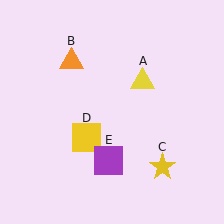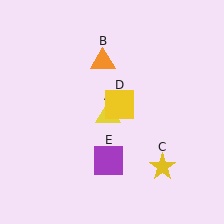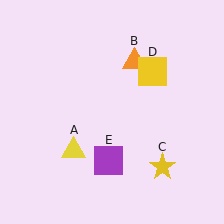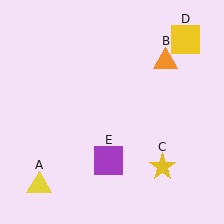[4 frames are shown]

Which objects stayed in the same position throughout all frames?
Yellow star (object C) and purple square (object E) remained stationary.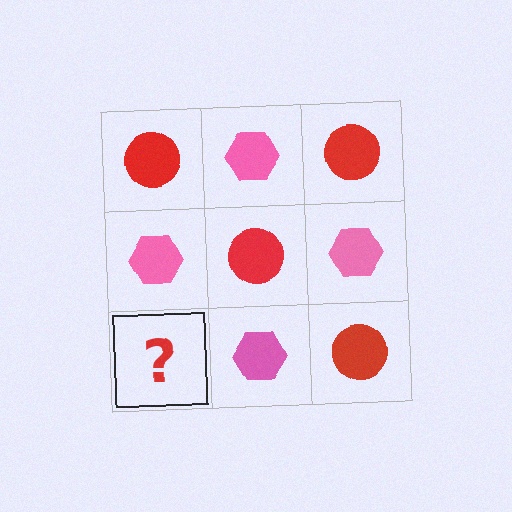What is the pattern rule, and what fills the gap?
The rule is that it alternates red circle and pink hexagon in a checkerboard pattern. The gap should be filled with a red circle.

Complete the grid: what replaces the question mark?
The question mark should be replaced with a red circle.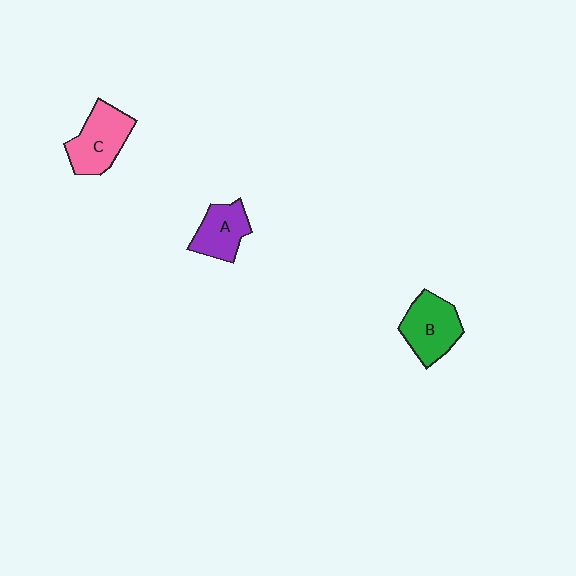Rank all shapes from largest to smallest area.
From largest to smallest: C (pink), B (green), A (purple).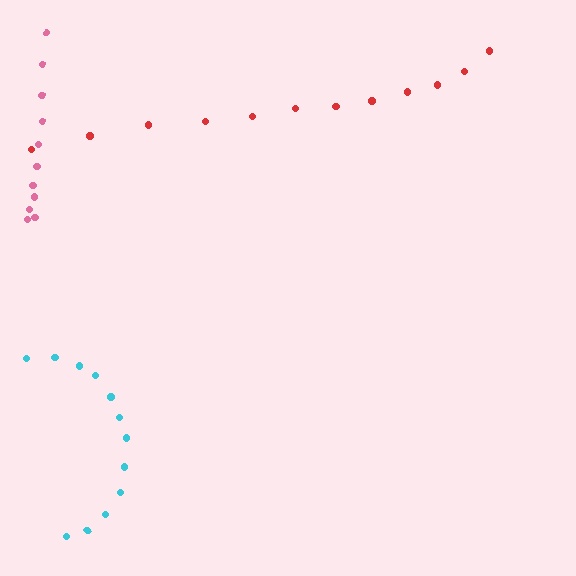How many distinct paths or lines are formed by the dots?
There are 3 distinct paths.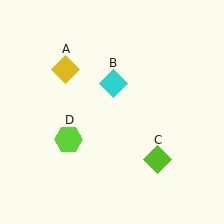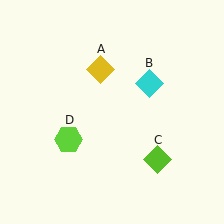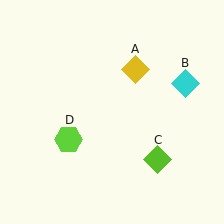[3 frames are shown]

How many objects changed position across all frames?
2 objects changed position: yellow diamond (object A), cyan diamond (object B).